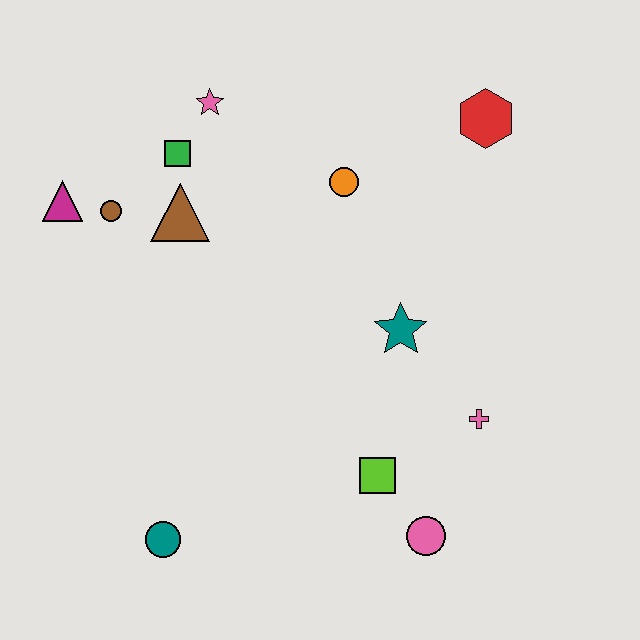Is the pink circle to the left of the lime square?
No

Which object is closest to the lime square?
The pink circle is closest to the lime square.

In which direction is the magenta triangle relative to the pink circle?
The magenta triangle is to the left of the pink circle.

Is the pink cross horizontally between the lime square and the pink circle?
No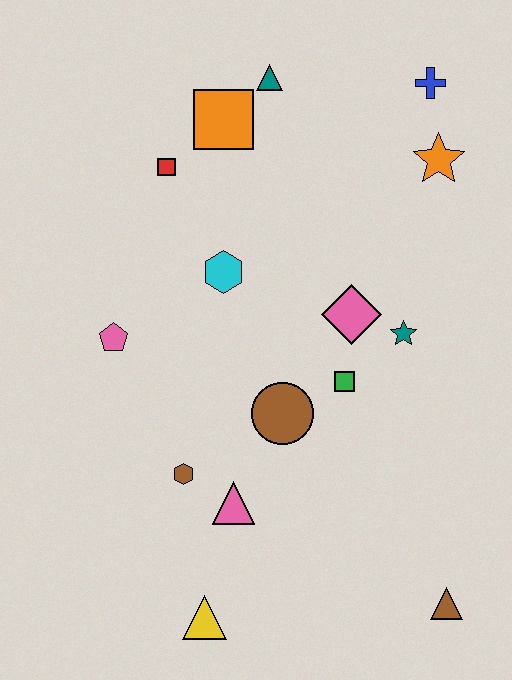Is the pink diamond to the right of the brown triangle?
No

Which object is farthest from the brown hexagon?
The blue cross is farthest from the brown hexagon.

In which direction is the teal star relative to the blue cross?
The teal star is below the blue cross.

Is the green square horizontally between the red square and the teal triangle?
No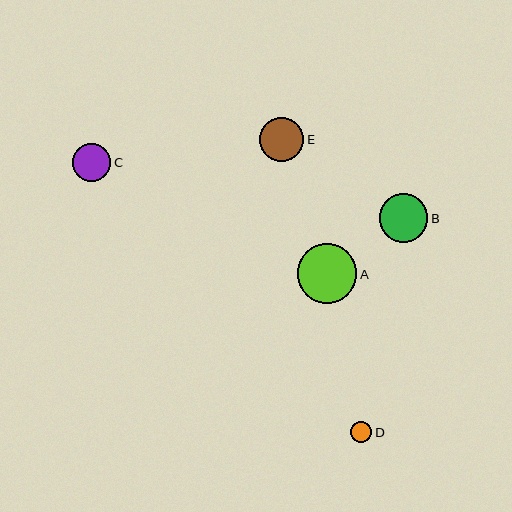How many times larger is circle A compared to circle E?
Circle A is approximately 1.3 times the size of circle E.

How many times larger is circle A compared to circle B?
Circle A is approximately 1.2 times the size of circle B.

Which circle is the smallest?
Circle D is the smallest with a size of approximately 21 pixels.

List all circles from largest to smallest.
From largest to smallest: A, B, E, C, D.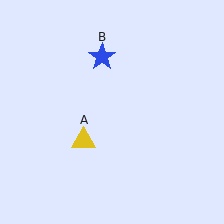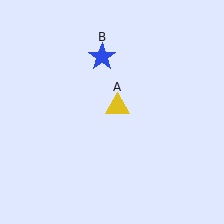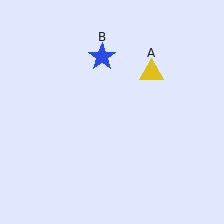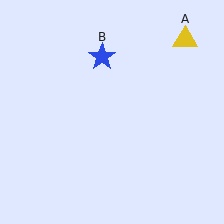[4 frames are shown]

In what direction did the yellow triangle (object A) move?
The yellow triangle (object A) moved up and to the right.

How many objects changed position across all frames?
1 object changed position: yellow triangle (object A).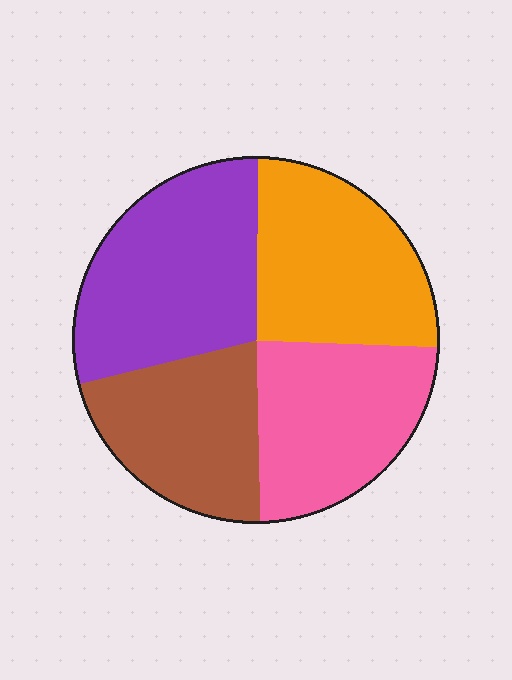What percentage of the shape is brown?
Brown takes up less than a quarter of the shape.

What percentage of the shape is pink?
Pink covers about 25% of the shape.